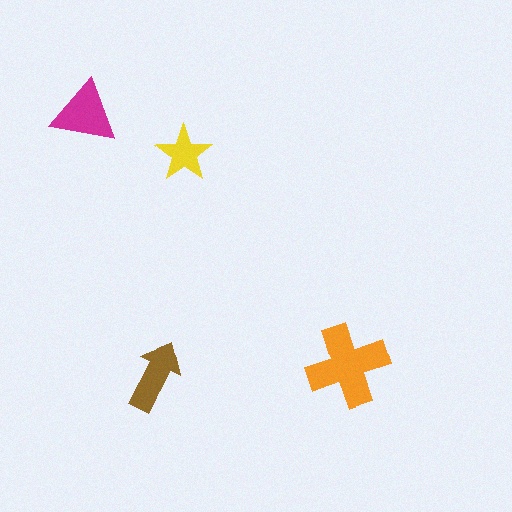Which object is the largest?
The orange cross.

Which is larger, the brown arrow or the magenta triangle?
The magenta triangle.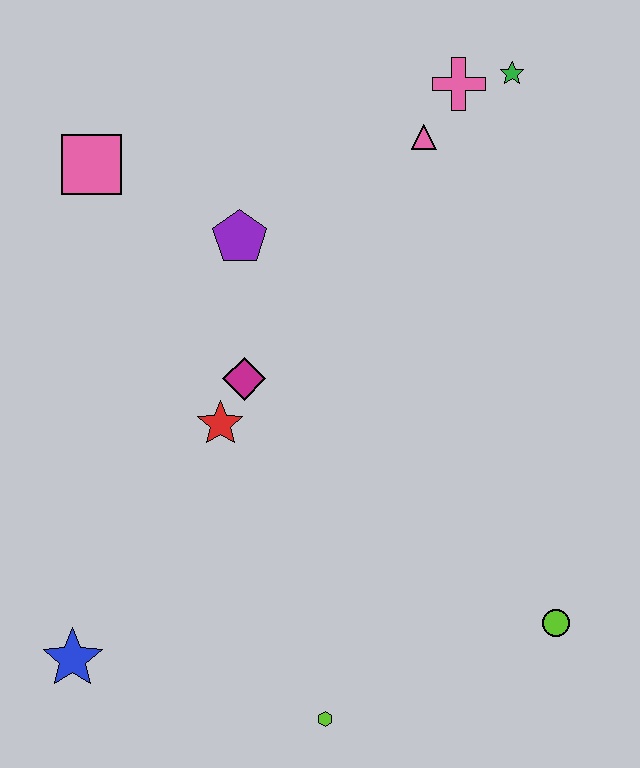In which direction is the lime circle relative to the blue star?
The lime circle is to the right of the blue star.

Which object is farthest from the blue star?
The green star is farthest from the blue star.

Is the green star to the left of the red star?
No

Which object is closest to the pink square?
The purple pentagon is closest to the pink square.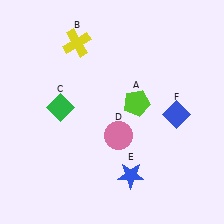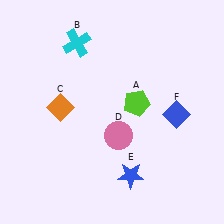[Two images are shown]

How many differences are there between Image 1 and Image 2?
There are 2 differences between the two images.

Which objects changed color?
B changed from yellow to cyan. C changed from green to orange.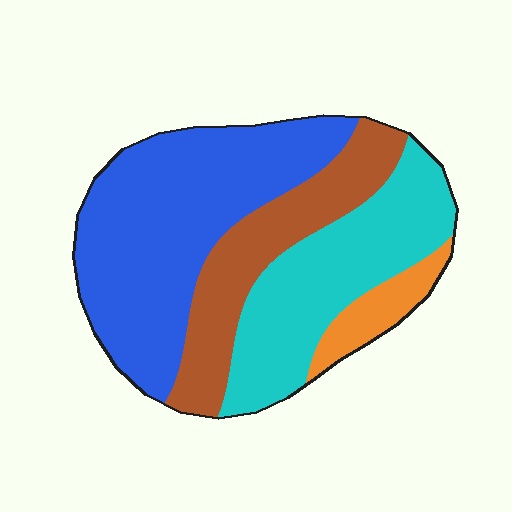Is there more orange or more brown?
Brown.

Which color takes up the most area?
Blue, at roughly 45%.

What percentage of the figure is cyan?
Cyan covers around 30% of the figure.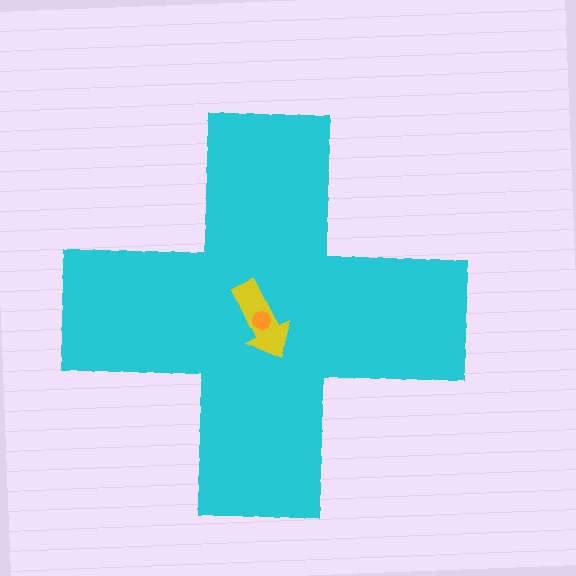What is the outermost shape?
The cyan cross.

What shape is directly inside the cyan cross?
The yellow arrow.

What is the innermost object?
The orange circle.